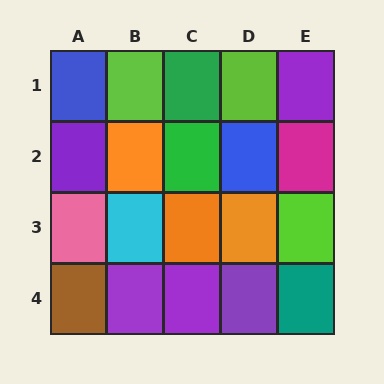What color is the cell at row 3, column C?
Orange.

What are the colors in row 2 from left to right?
Purple, orange, green, blue, magenta.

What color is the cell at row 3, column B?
Cyan.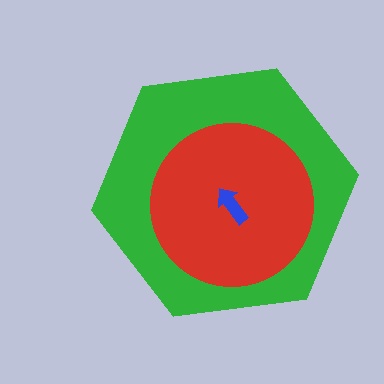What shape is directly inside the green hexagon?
The red circle.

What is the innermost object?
The blue arrow.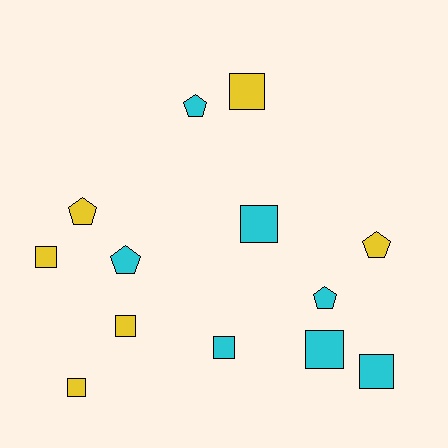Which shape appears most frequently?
Square, with 8 objects.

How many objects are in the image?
There are 13 objects.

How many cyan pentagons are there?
There are 3 cyan pentagons.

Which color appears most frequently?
Cyan, with 7 objects.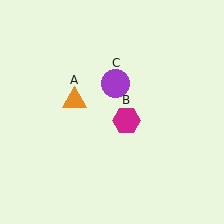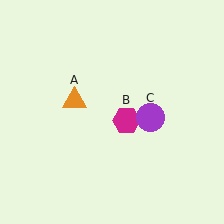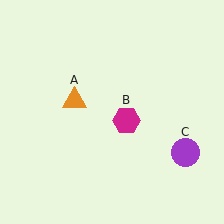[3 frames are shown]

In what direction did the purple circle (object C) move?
The purple circle (object C) moved down and to the right.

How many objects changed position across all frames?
1 object changed position: purple circle (object C).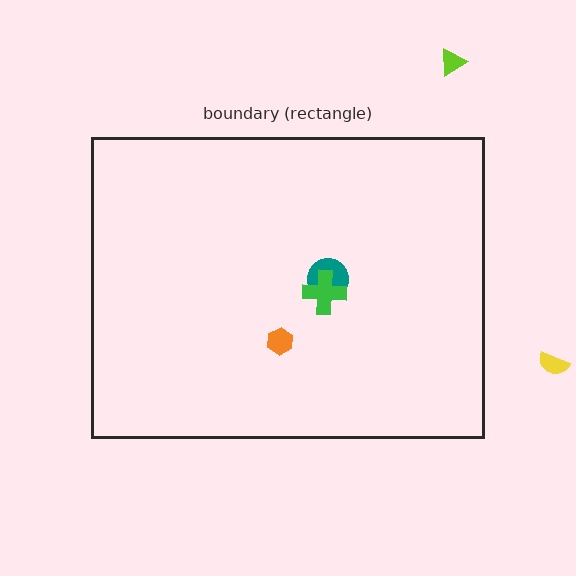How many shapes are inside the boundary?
3 inside, 2 outside.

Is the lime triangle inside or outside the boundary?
Outside.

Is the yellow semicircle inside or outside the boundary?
Outside.